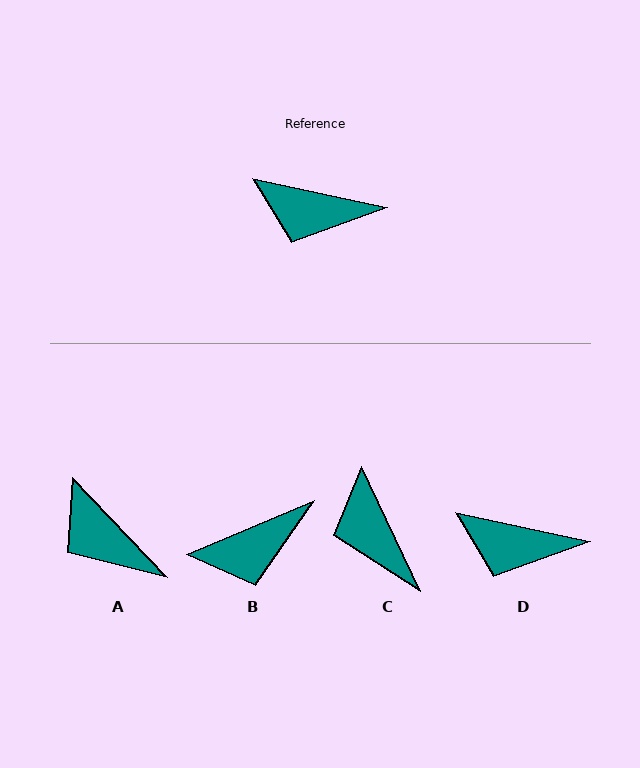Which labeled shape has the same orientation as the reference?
D.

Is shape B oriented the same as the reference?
No, it is off by about 35 degrees.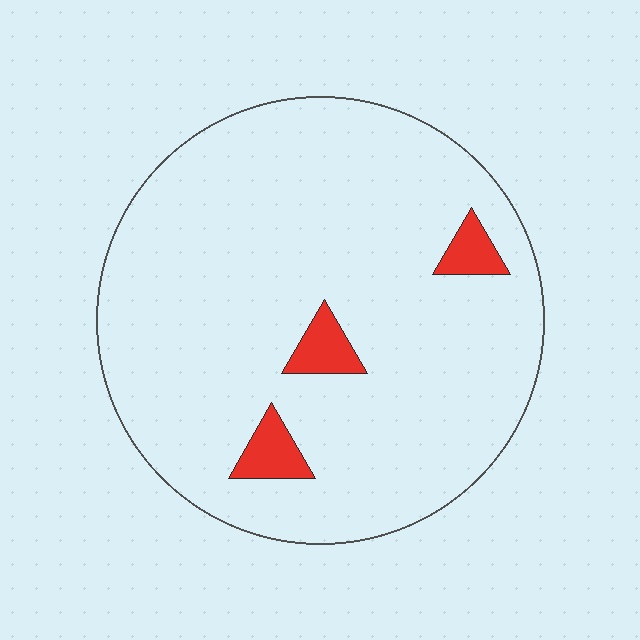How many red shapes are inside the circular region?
3.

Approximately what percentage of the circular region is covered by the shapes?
Approximately 5%.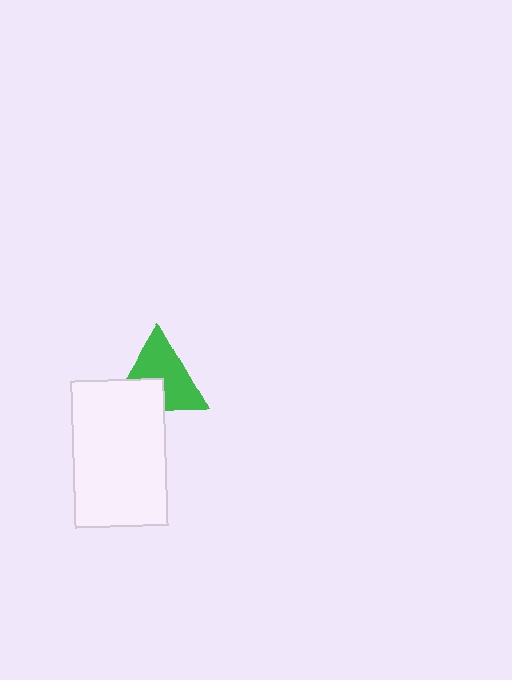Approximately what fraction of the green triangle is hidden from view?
Roughly 34% of the green triangle is hidden behind the white rectangle.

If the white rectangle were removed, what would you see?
You would see the complete green triangle.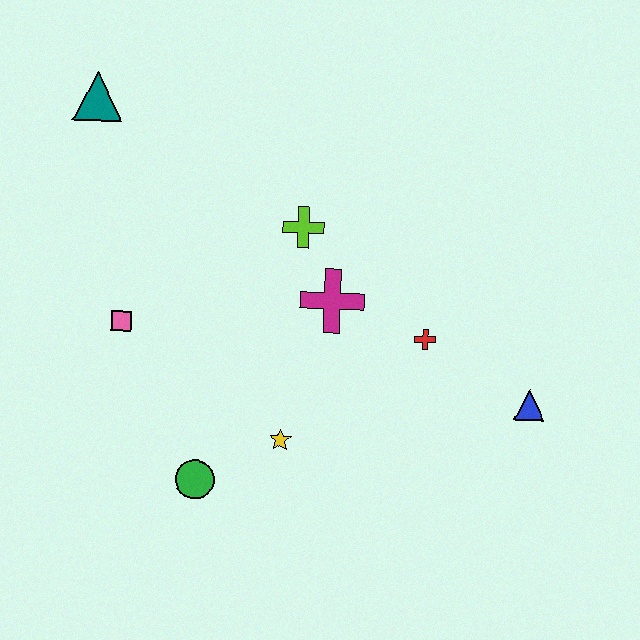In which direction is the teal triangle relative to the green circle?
The teal triangle is above the green circle.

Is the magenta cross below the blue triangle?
No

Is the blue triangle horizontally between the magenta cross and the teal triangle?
No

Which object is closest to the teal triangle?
The pink square is closest to the teal triangle.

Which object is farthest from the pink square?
The blue triangle is farthest from the pink square.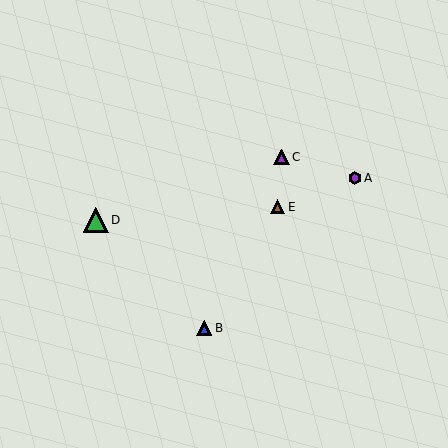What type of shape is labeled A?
Shape A is a purple hexagon.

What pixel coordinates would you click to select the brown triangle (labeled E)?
Click at (278, 207) to select the brown triangle E.